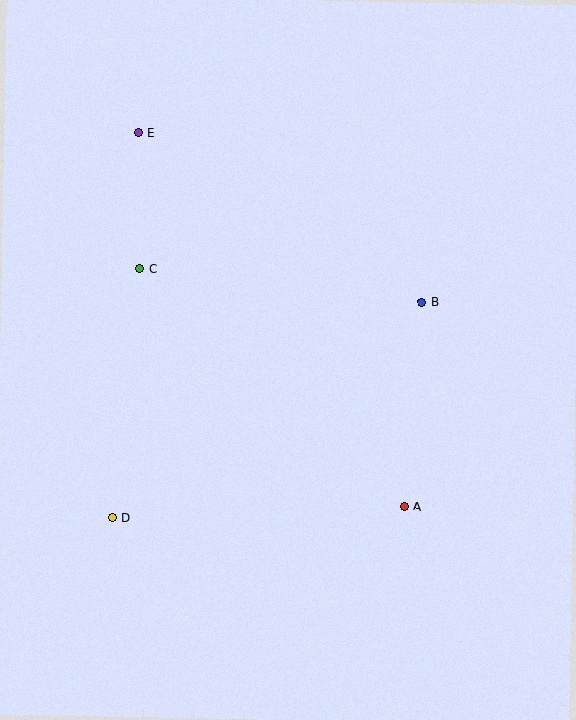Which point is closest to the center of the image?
Point B at (422, 302) is closest to the center.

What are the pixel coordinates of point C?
Point C is at (139, 269).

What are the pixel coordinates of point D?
Point D is at (112, 517).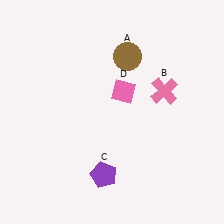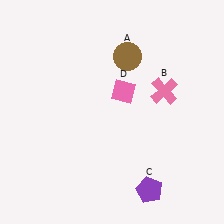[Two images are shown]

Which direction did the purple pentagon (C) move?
The purple pentagon (C) moved right.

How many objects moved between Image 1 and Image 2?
1 object moved between the two images.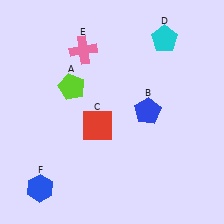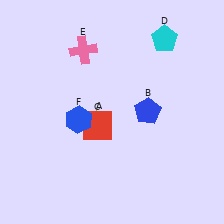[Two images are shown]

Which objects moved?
The objects that moved are: the lime pentagon (A), the blue hexagon (F).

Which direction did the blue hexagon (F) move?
The blue hexagon (F) moved up.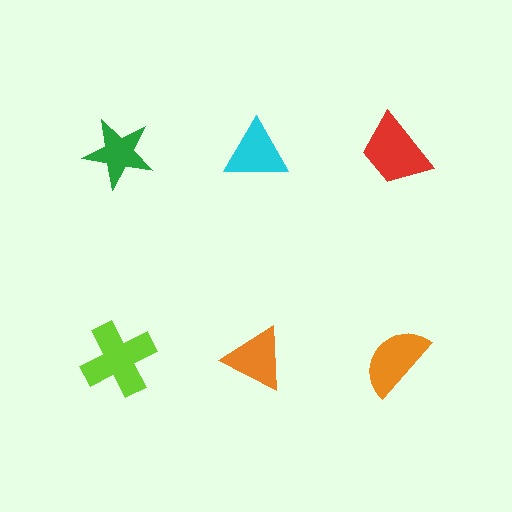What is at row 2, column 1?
A lime cross.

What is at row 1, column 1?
A green star.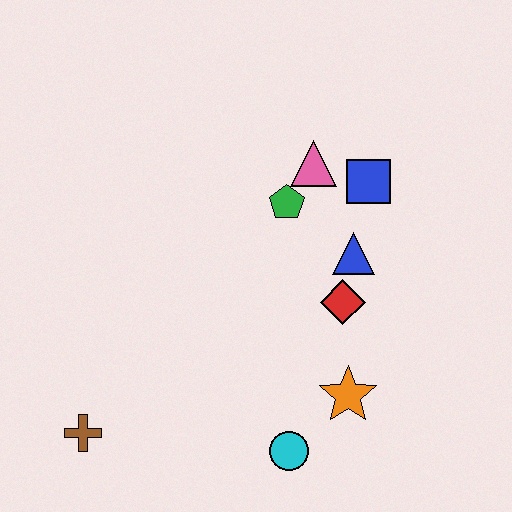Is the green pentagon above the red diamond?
Yes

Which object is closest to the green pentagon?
The pink triangle is closest to the green pentagon.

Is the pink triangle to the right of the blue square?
No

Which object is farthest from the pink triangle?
The brown cross is farthest from the pink triangle.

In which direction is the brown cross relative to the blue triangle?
The brown cross is to the left of the blue triangle.